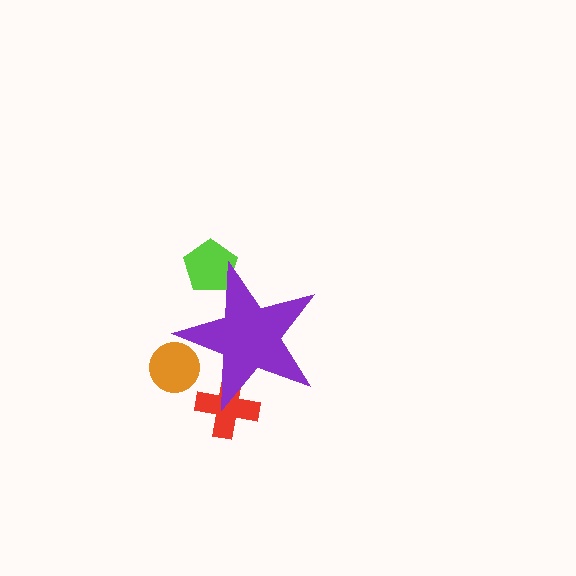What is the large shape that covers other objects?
A purple star.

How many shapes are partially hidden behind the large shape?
3 shapes are partially hidden.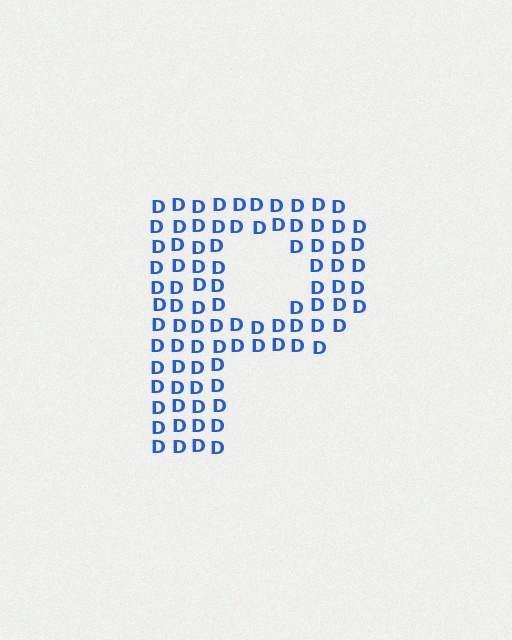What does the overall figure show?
The overall figure shows the letter P.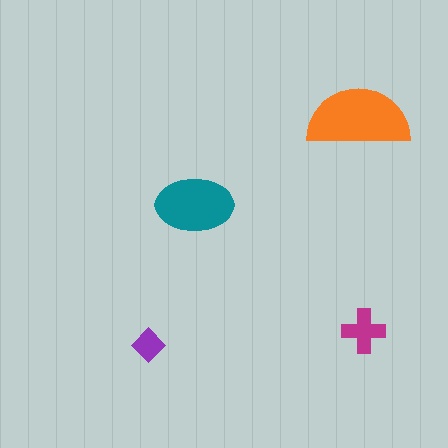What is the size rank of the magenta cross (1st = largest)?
3rd.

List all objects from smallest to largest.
The purple diamond, the magenta cross, the teal ellipse, the orange semicircle.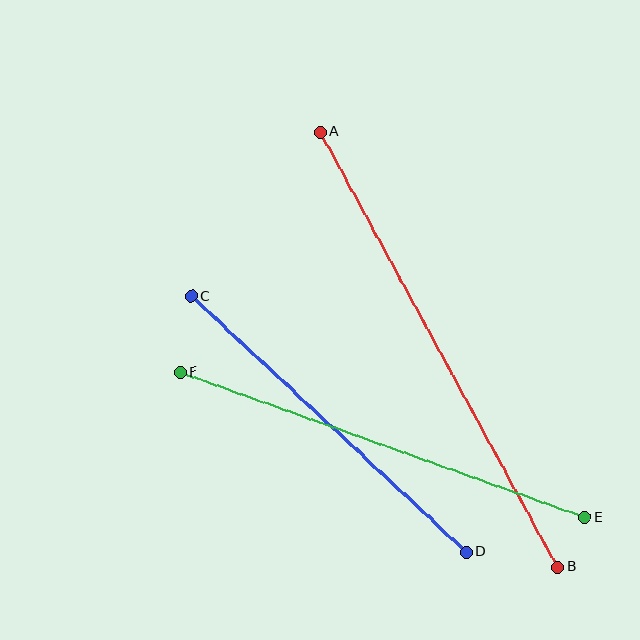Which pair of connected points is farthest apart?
Points A and B are farthest apart.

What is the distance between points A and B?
The distance is approximately 496 pixels.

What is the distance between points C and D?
The distance is approximately 376 pixels.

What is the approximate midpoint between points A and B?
The midpoint is at approximately (439, 350) pixels.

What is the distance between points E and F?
The distance is approximately 429 pixels.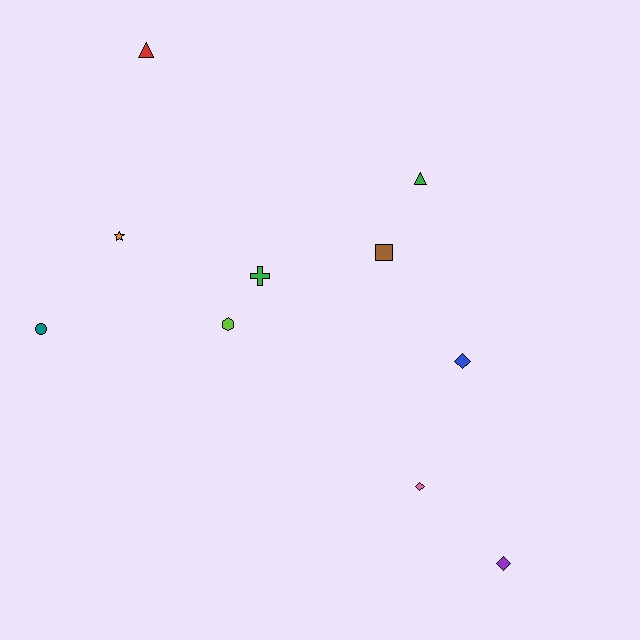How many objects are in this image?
There are 10 objects.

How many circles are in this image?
There is 1 circle.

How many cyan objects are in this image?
There are no cyan objects.